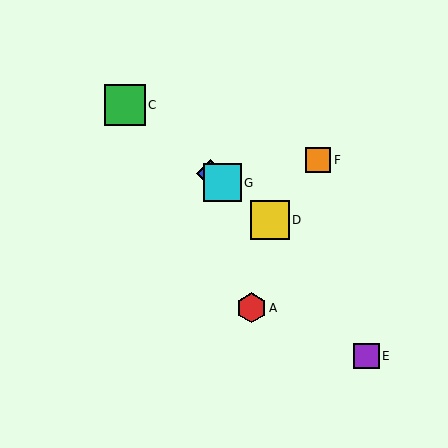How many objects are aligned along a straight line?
4 objects (B, C, D, G) are aligned along a straight line.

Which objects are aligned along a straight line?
Objects B, C, D, G are aligned along a straight line.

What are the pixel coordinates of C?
Object C is at (125, 105).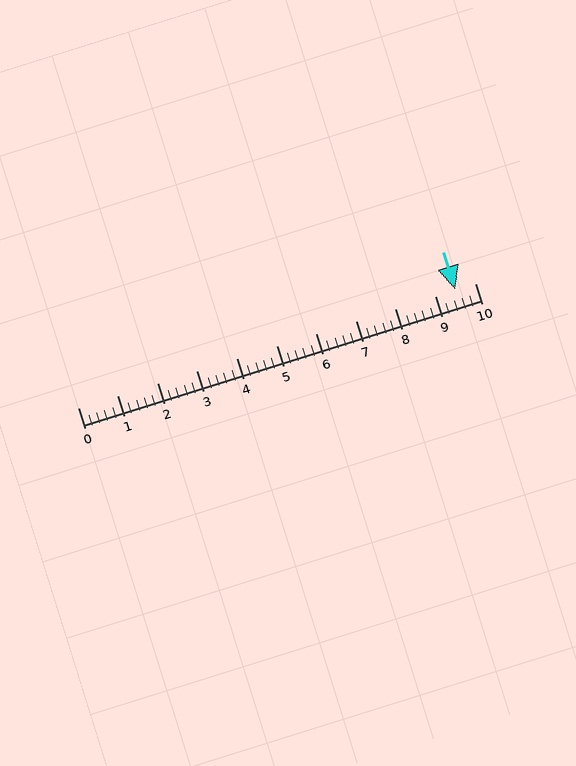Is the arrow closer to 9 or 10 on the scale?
The arrow is closer to 10.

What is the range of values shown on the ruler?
The ruler shows values from 0 to 10.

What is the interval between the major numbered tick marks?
The major tick marks are spaced 1 units apart.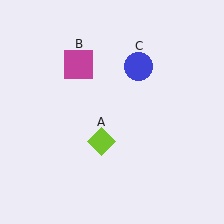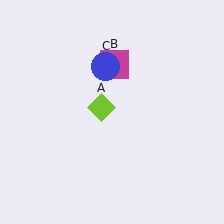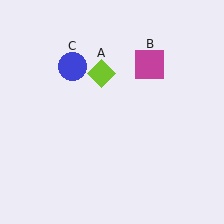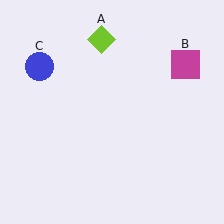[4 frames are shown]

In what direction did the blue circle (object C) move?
The blue circle (object C) moved left.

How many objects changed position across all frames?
3 objects changed position: lime diamond (object A), magenta square (object B), blue circle (object C).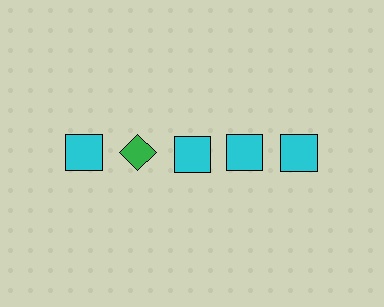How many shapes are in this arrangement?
There are 5 shapes arranged in a grid pattern.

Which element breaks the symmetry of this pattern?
The green diamond in the top row, second from left column breaks the symmetry. All other shapes are cyan squares.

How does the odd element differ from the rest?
It differs in both color (green instead of cyan) and shape (diamond instead of square).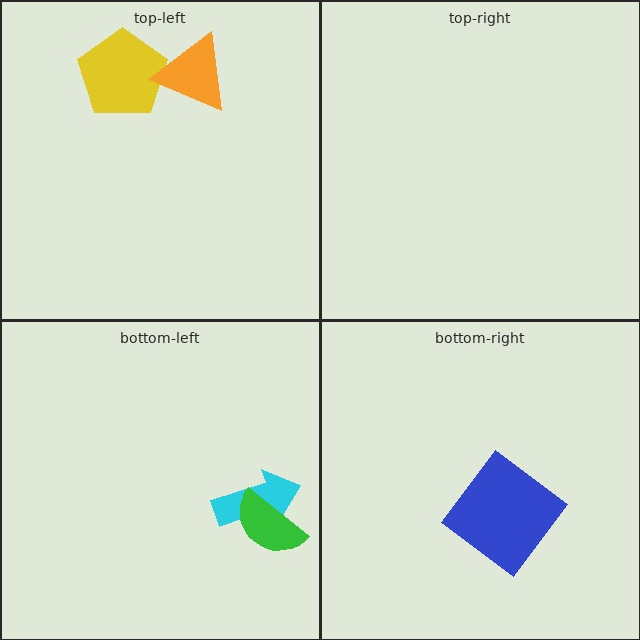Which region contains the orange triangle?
The top-left region.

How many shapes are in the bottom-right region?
1.